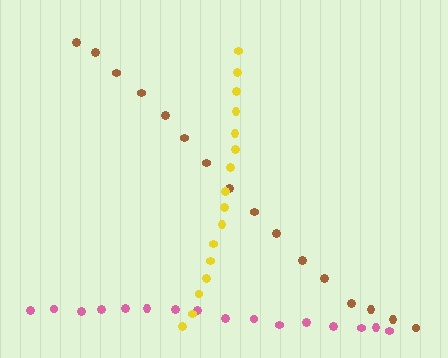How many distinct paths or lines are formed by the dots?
There are 3 distinct paths.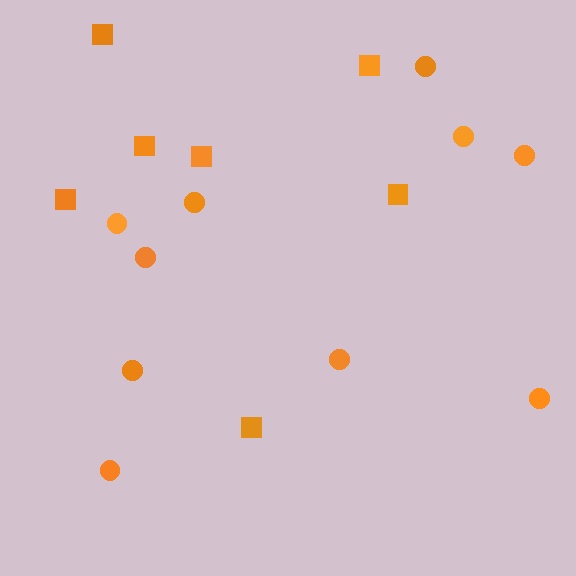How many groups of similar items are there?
There are 2 groups: one group of squares (7) and one group of circles (10).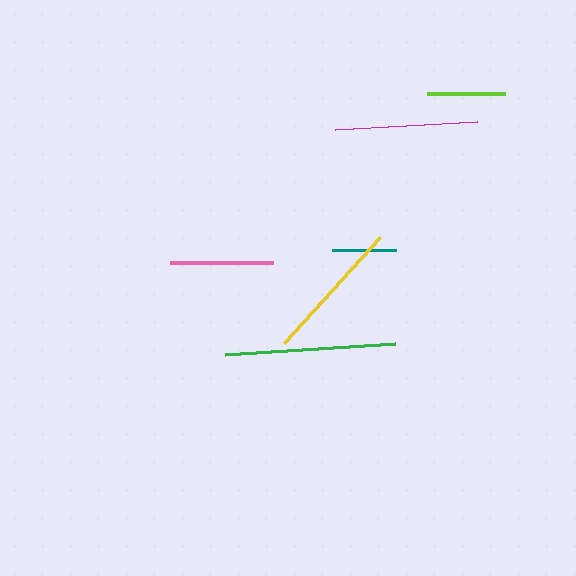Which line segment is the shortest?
The teal line is the shortest at approximately 64 pixels.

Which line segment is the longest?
The green line is the longest at approximately 170 pixels.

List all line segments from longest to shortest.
From longest to shortest: green, yellow, magenta, pink, lime, teal.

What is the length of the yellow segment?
The yellow segment is approximately 144 pixels long.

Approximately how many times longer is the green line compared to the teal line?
The green line is approximately 2.7 times the length of the teal line.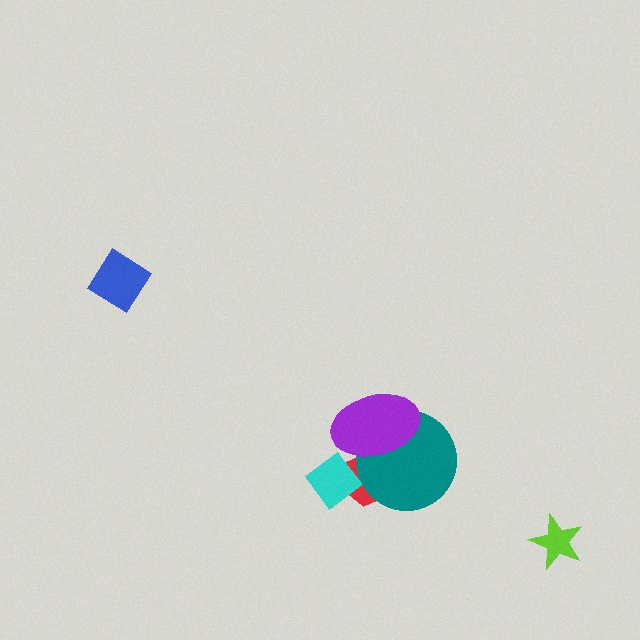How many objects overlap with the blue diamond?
0 objects overlap with the blue diamond.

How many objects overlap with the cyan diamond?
1 object overlaps with the cyan diamond.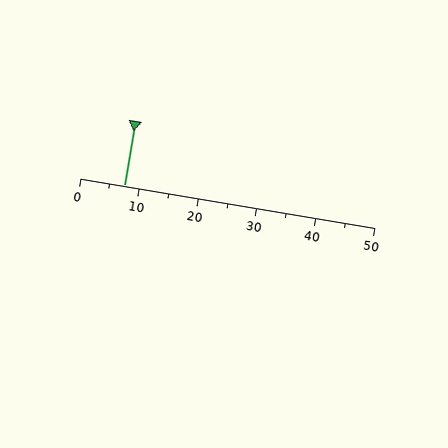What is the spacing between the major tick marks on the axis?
The major ticks are spaced 10 apart.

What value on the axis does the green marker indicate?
The marker indicates approximately 7.5.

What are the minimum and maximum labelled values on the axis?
The axis runs from 0 to 50.